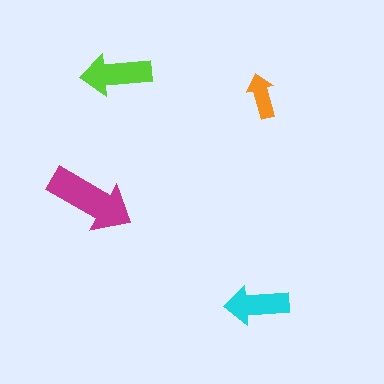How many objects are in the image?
There are 4 objects in the image.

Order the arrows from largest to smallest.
the magenta one, the lime one, the cyan one, the orange one.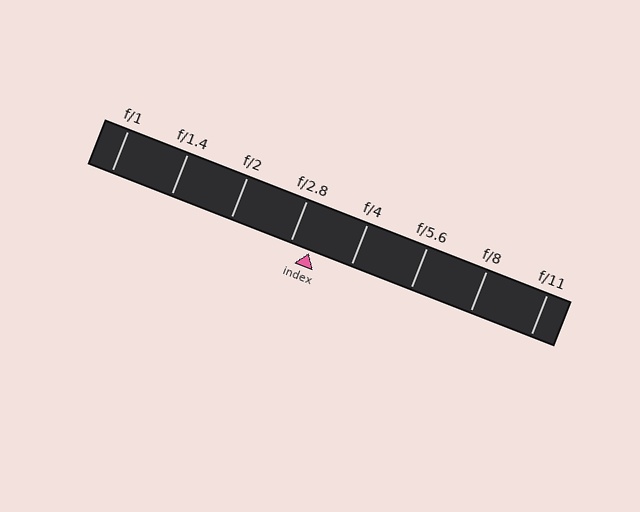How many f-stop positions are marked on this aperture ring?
There are 8 f-stop positions marked.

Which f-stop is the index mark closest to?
The index mark is closest to f/2.8.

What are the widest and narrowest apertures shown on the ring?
The widest aperture shown is f/1 and the narrowest is f/11.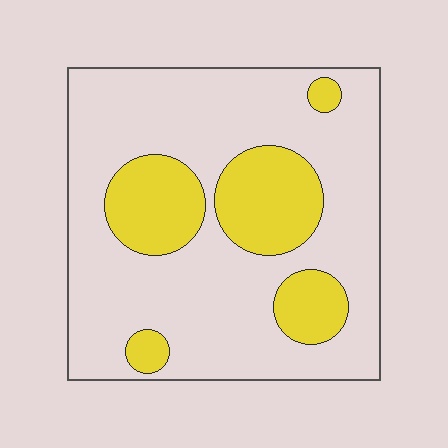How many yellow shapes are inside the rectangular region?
5.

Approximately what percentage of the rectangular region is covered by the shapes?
Approximately 25%.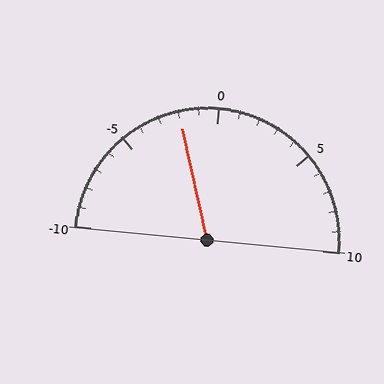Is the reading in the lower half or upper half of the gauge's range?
The reading is in the lower half of the range (-10 to 10).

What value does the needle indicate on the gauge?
The needle indicates approximately -2.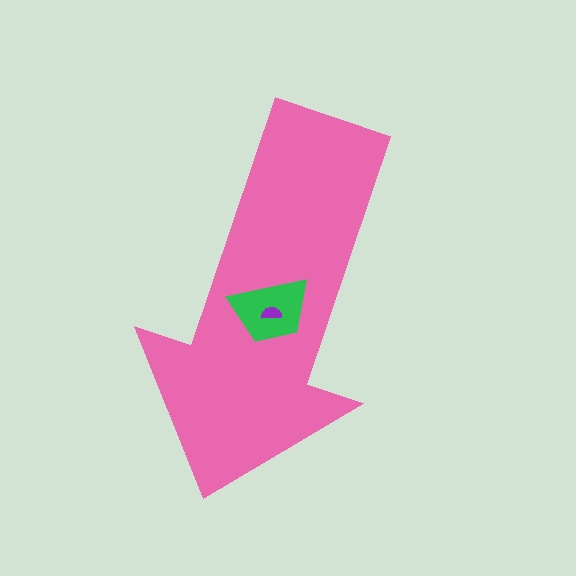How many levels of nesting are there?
3.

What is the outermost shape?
The pink arrow.